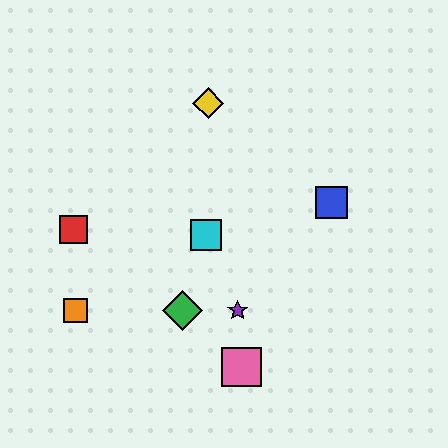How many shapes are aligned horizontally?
3 shapes (the green diamond, the purple star, the orange square) are aligned horizontally.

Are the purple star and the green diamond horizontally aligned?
Yes, both are at y≈310.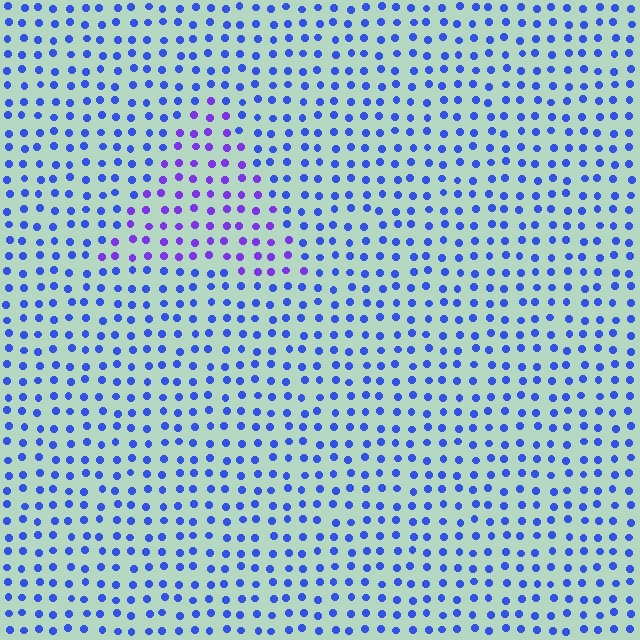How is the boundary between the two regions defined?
The boundary is defined purely by a slight shift in hue (about 36 degrees). Spacing, size, and orientation are identical on both sides.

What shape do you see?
I see a triangle.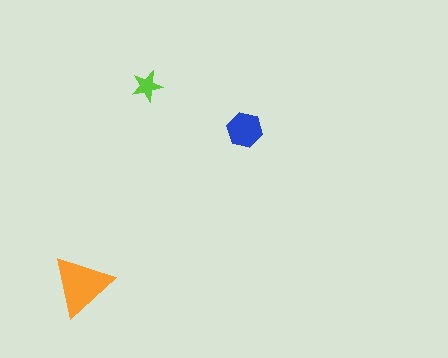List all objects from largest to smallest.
The orange triangle, the blue hexagon, the lime star.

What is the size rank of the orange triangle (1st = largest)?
1st.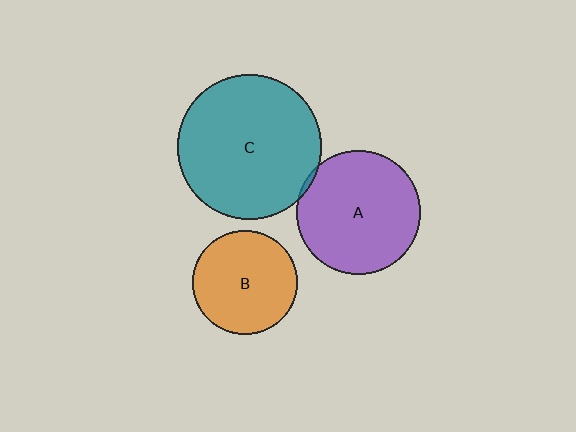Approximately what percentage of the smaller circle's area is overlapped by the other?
Approximately 5%.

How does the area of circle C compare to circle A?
Approximately 1.4 times.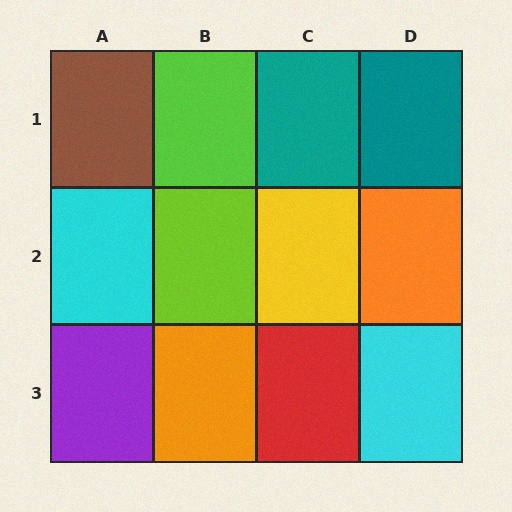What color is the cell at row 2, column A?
Cyan.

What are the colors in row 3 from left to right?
Purple, orange, red, cyan.